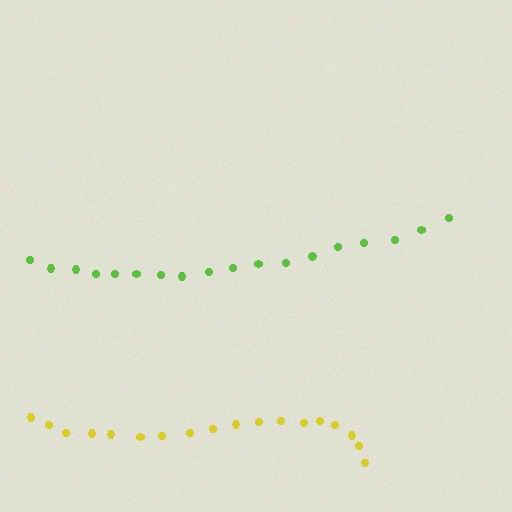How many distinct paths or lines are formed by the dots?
There are 2 distinct paths.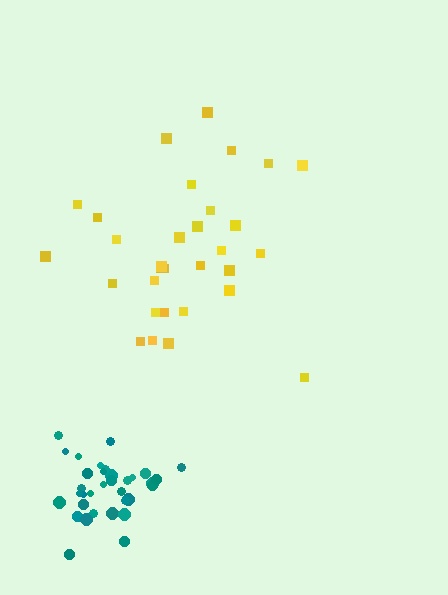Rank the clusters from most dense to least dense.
teal, yellow.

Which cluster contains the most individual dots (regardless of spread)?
Teal (34).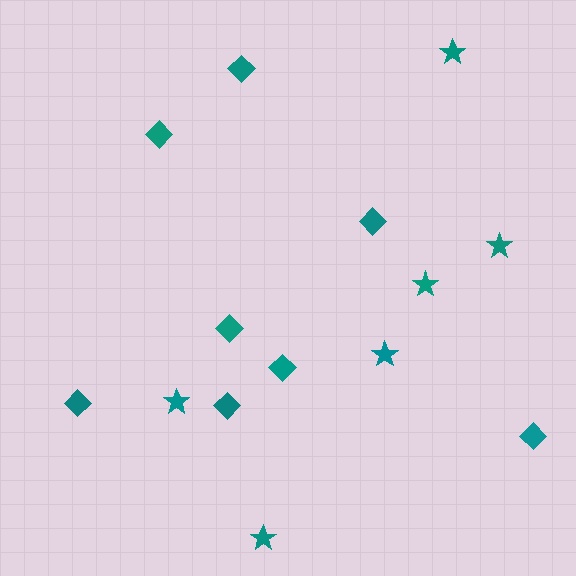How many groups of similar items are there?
There are 2 groups: one group of diamonds (8) and one group of stars (6).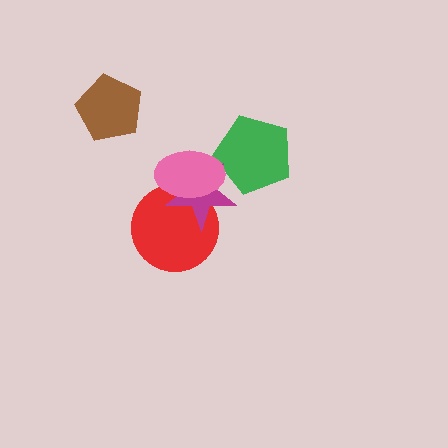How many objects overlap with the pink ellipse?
3 objects overlap with the pink ellipse.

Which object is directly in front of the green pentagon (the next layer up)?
The magenta star is directly in front of the green pentagon.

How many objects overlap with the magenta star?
3 objects overlap with the magenta star.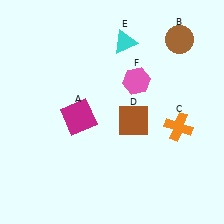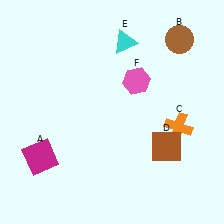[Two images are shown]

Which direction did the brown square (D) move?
The brown square (D) moved right.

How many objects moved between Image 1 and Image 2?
2 objects moved between the two images.